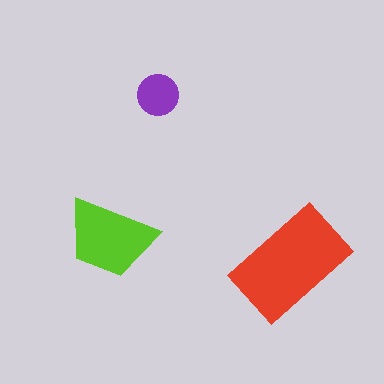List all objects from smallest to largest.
The purple circle, the lime trapezoid, the red rectangle.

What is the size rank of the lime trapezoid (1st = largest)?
2nd.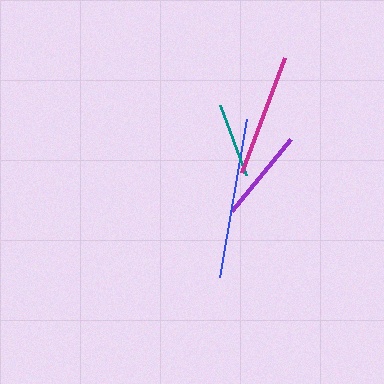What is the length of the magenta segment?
The magenta segment is approximately 123 pixels long.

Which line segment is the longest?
The blue line is the longest at approximately 161 pixels.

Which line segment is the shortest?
The teal line is the shortest at approximately 75 pixels.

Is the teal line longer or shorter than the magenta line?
The magenta line is longer than the teal line.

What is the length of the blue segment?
The blue segment is approximately 161 pixels long.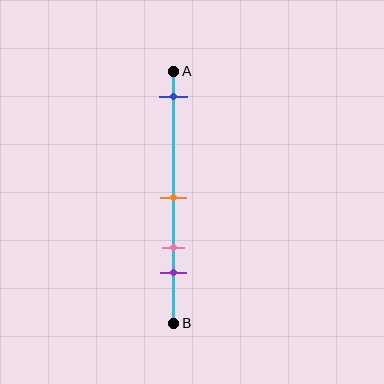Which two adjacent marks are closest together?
The pink and purple marks are the closest adjacent pair.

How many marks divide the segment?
There are 4 marks dividing the segment.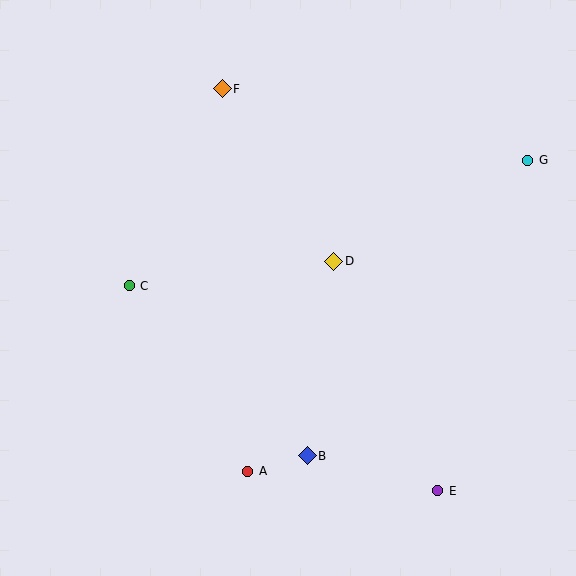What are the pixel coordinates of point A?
Point A is at (248, 471).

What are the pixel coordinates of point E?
Point E is at (438, 491).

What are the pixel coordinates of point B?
Point B is at (307, 456).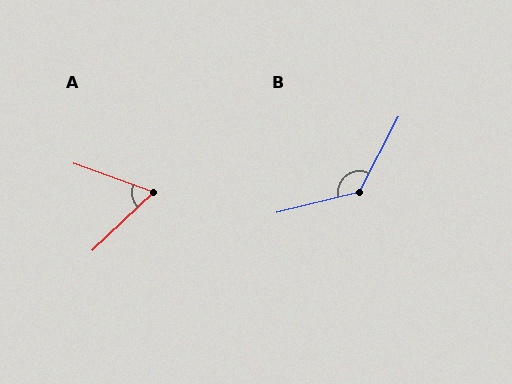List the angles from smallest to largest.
A (64°), B (131°).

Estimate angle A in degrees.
Approximately 64 degrees.